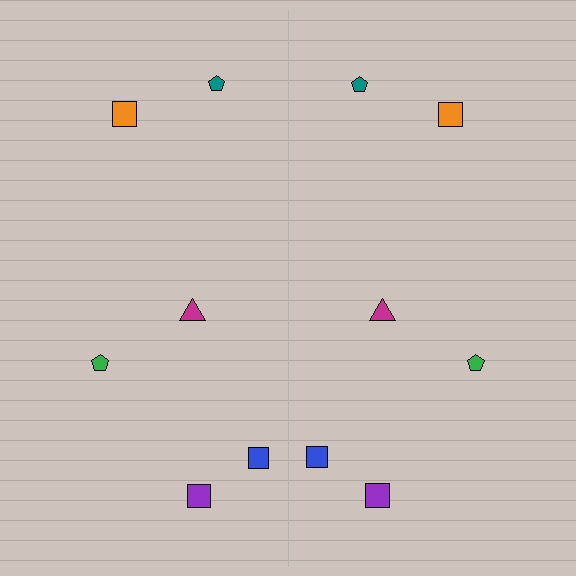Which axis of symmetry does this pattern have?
The pattern has a vertical axis of symmetry running through the center of the image.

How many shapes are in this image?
There are 12 shapes in this image.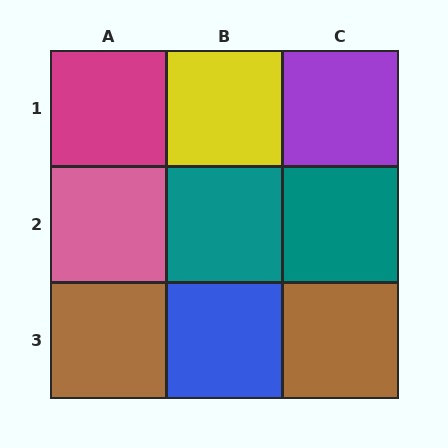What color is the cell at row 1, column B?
Yellow.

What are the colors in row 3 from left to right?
Brown, blue, brown.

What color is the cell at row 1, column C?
Purple.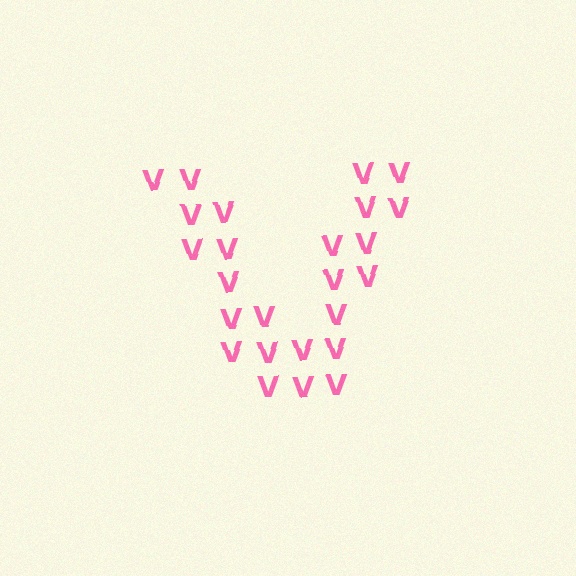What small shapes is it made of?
It is made of small letter V's.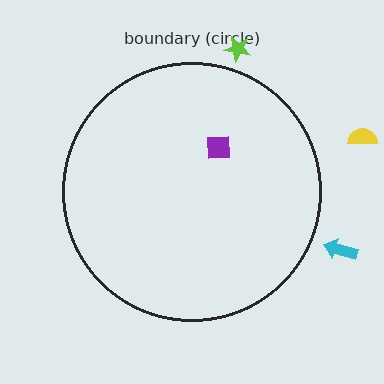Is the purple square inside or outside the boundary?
Inside.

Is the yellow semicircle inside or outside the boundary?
Outside.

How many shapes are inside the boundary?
1 inside, 3 outside.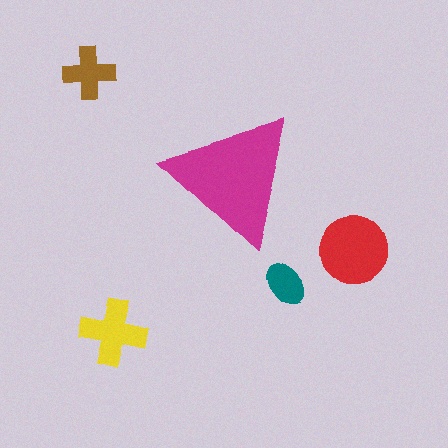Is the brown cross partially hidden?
No, the brown cross is fully visible.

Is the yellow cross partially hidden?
No, the yellow cross is fully visible.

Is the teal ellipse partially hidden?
No, the teal ellipse is fully visible.